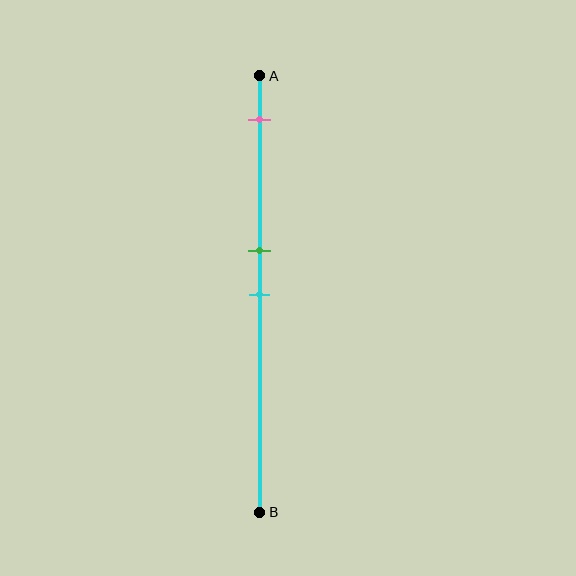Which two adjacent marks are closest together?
The green and cyan marks are the closest adjacent pair.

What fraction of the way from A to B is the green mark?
The green mark is approximately 40% (0.4) of the way from A to B.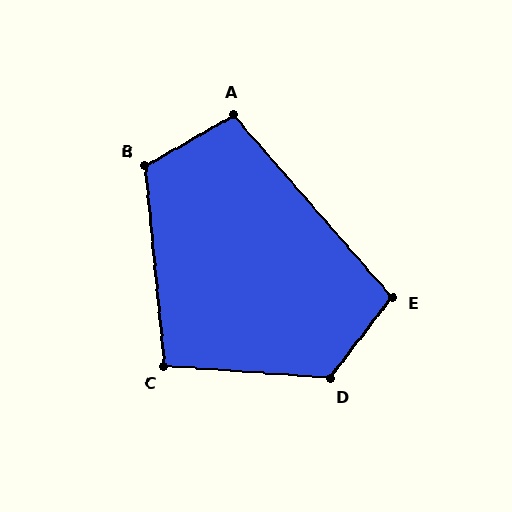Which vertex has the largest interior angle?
D, at approximately 124 degrees.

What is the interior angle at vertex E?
Approximately 101 degrees (obtuse).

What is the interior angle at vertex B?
Approximately 114 degrees (obtuse).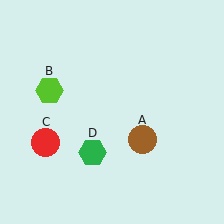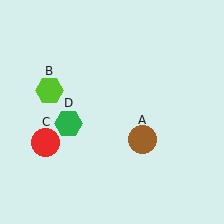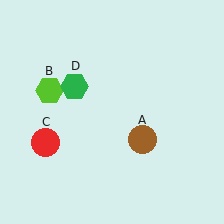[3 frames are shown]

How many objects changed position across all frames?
1 object changed position: green hexagon (object D).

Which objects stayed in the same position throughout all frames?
Brown circle (object A) and lime hexagon (object B) and red circle (object C) remained stationary.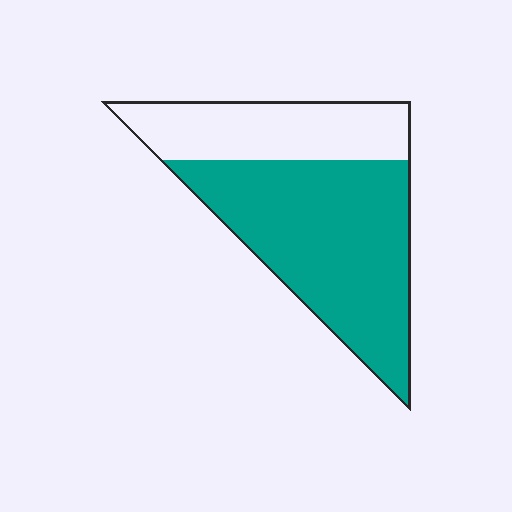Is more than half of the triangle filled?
Yes.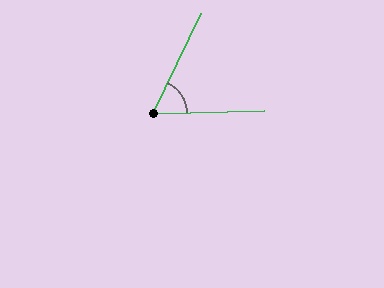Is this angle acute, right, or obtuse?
It is acute.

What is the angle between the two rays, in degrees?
Approximately 63 degrees.